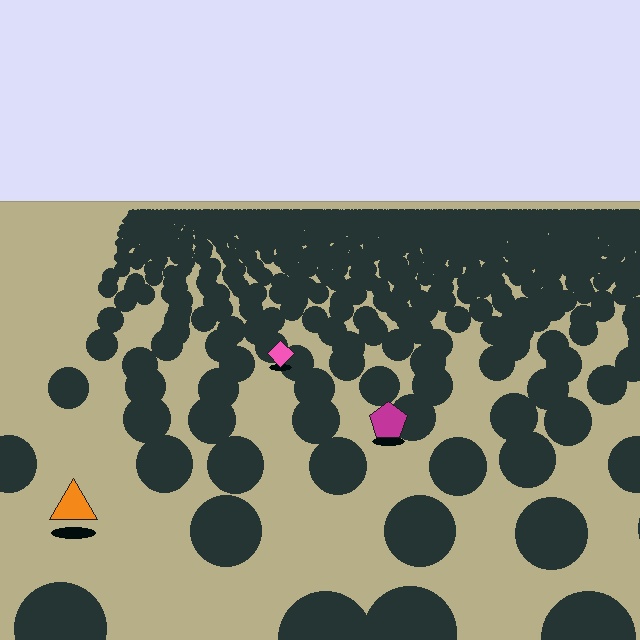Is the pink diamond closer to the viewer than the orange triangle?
No. The orange triangle is closer — you can tell from the texture gradient: the ground texture is coarser near it.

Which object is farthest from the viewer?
The pink diamond is farthest from the viewer. It appears smaller and the ground texture around it is denser.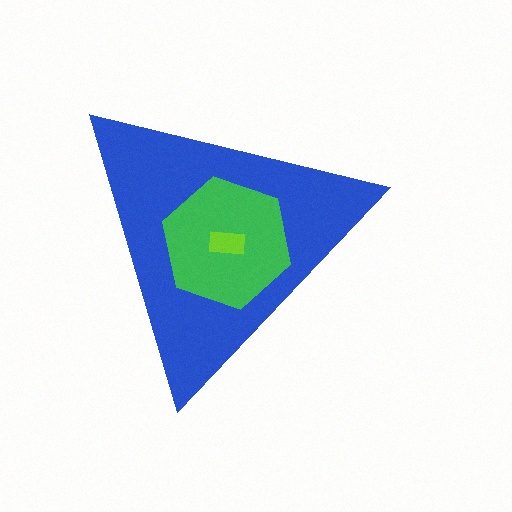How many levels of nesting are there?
3.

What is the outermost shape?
The blue triangle.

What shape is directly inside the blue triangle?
The green hexagon.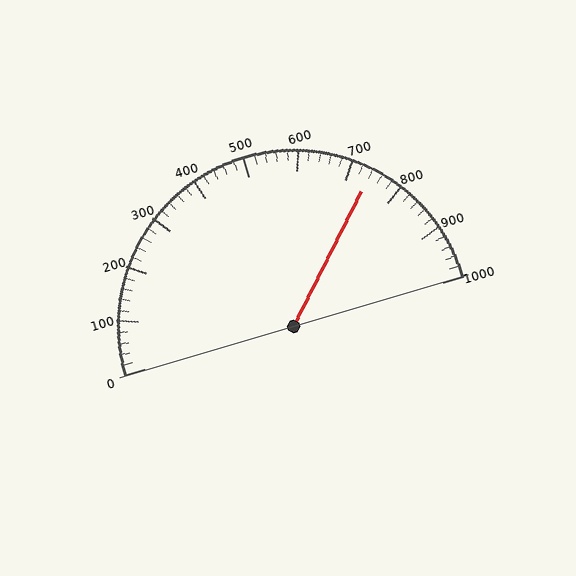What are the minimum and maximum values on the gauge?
The gauge ranges from 0 to 1000.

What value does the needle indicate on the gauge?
The needle indicates approximately 740.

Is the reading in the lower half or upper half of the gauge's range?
The reading is in the upper half of the range (0 to 1000).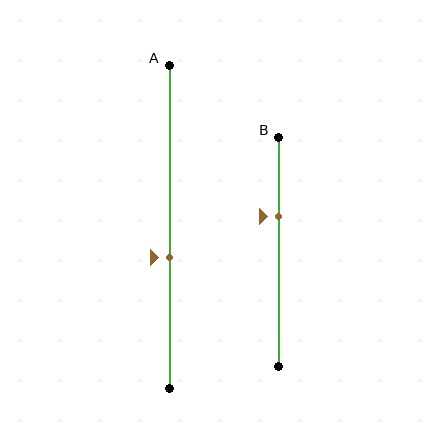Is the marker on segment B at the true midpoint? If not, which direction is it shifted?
No, the marker on segment B is shifted upward by about 15% of the segment length.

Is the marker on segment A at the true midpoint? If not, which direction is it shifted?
No, the marker on segment A is shifted downward by about 10% of the segment length.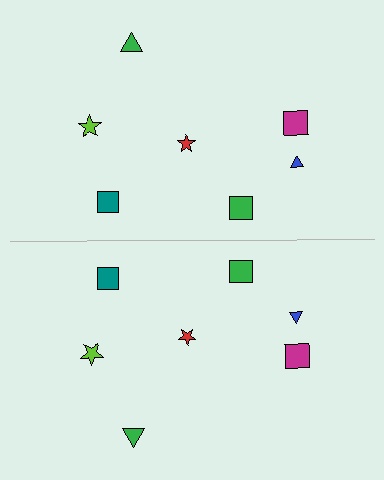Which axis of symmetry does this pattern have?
The pattern has a horizontal axis of symmetry running through the center of the image.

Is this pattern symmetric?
Yes, this pattern has bilateral (reflection) symmetry.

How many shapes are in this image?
There are 14 shapes in this image.